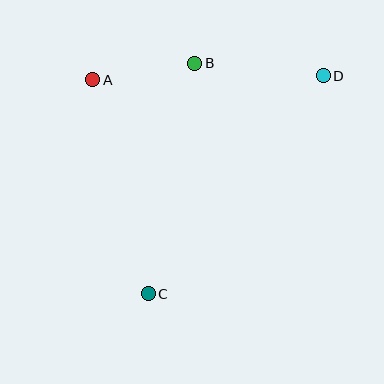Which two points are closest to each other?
Points A and B are closest to each other.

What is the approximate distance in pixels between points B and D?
The distance between B and D is approximately 129 pixels.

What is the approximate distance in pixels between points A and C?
The distance between A and C is approximately 221 pixels.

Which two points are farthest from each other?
Points C and D are farthest from each other.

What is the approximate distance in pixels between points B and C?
The distance between B and C is approximately 235 pixels.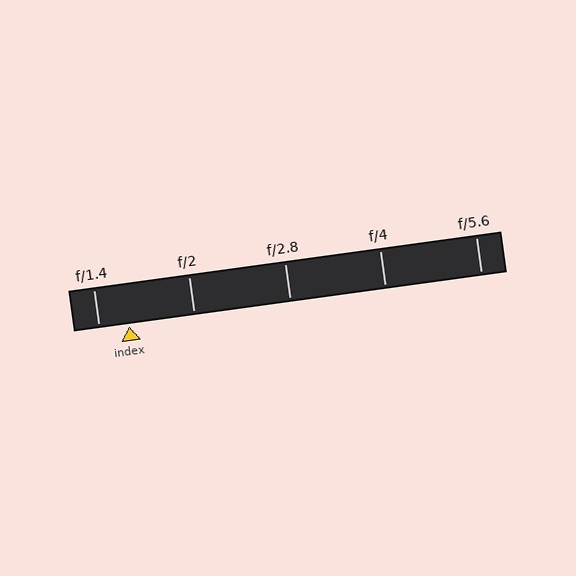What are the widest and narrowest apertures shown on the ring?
The widest aperture shown is f/1.4 and the narrowest is f/5.6.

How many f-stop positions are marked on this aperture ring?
There are 5 f-stop positions marked.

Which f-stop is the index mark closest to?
The index mark is closest to f/1.4.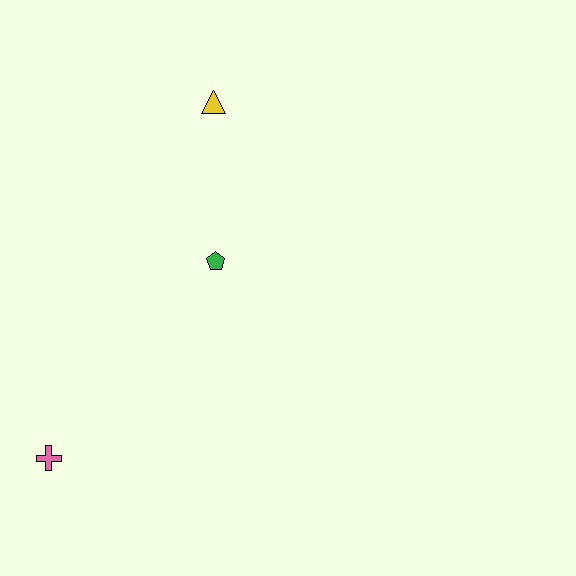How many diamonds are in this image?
There are no diamonds.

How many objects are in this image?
There are 3 objects.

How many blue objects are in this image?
There are no blue objects.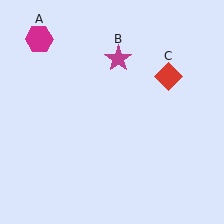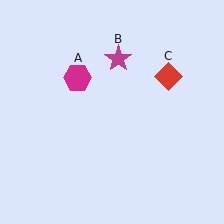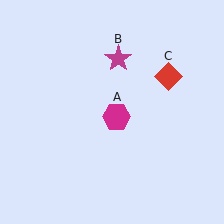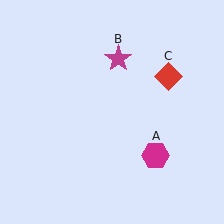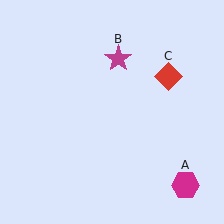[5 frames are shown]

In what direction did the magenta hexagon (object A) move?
The magenta hexagon (object A) moved down and to the right.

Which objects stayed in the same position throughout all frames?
Magenta star (object B) and red diamond (object C) remained stationary.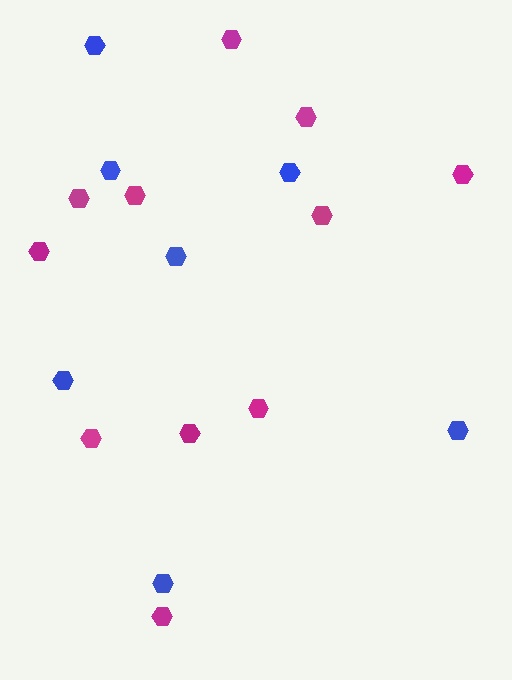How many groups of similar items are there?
There are 2 groups: one group of blue hexagons (7) and one group of magenta hexagons (11).